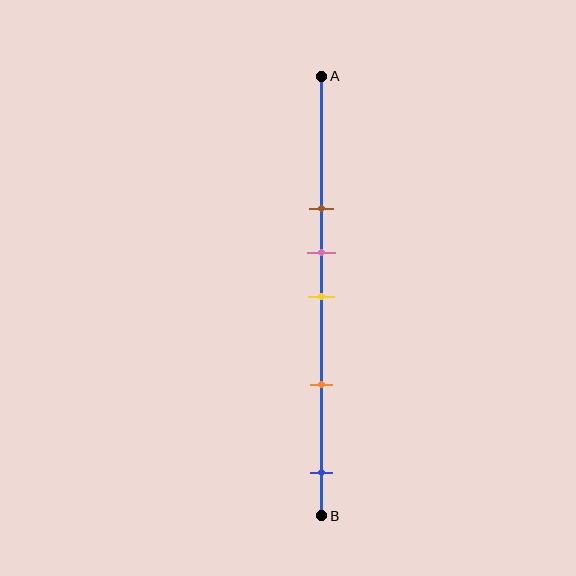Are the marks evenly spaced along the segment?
No, the marks are not evenly spaced.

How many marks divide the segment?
There are 5 marks dividing the segment.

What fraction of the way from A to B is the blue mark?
The blue mark is approximately 90% (0.9) of the way from A to B.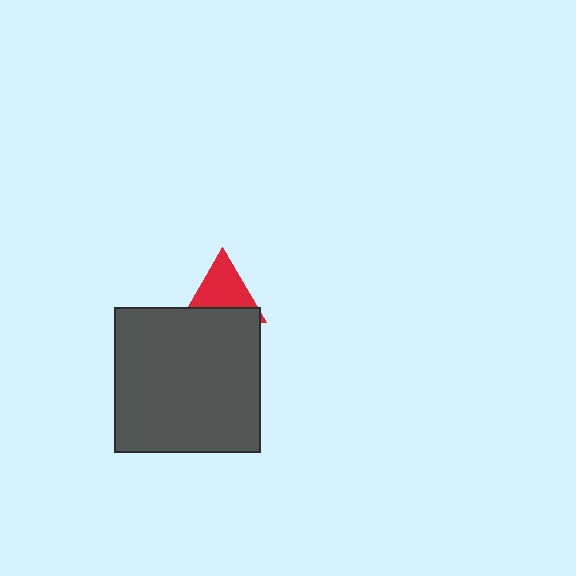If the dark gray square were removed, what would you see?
You would see the complete red triangle.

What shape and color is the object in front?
The object in front is a dark gray square.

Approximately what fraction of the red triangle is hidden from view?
Roughly 36% of the red triangle is hidden behind the dark gray square.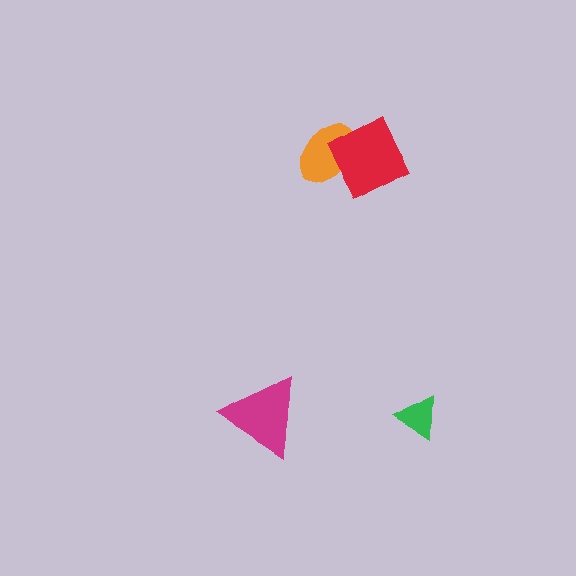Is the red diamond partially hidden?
No, no other shape covers it.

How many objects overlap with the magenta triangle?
0 objects overlap with the magenta triangle.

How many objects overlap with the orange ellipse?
1 object overlaps with the orange ellipse.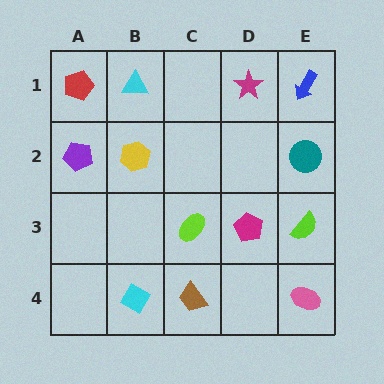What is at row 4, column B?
A cyan diamond.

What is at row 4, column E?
A pink ellipse.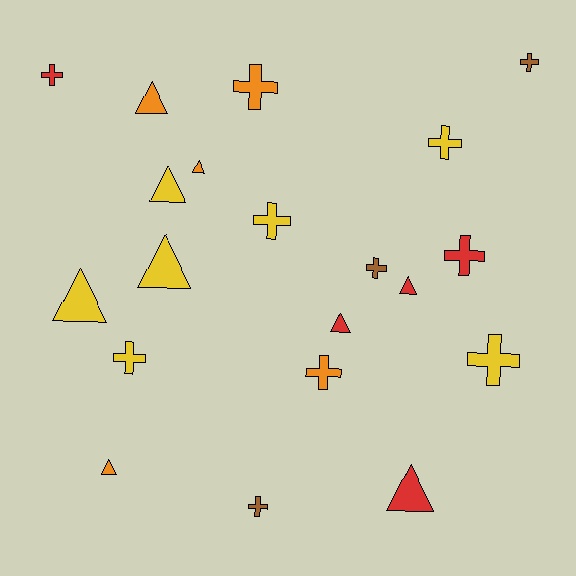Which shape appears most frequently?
Cross, with 11 objects.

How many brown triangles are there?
There are no brown triangles.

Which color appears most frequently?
Yellow, with 7 objects.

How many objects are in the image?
There are 20 objects.